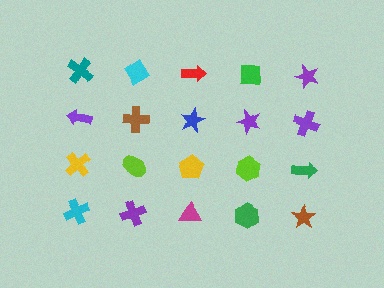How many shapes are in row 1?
5 shapes.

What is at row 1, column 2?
A cyan diamond.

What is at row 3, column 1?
A yellow cross.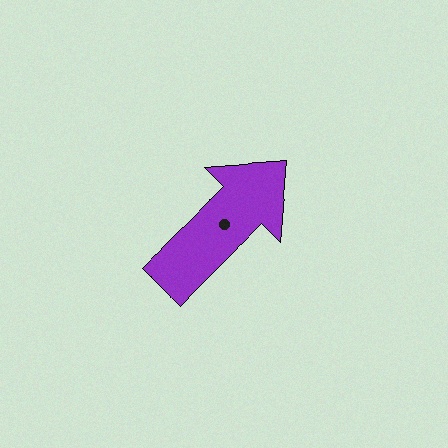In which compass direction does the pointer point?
Northeast.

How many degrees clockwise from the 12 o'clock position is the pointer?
Approximately 46 degrees.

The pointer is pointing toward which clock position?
Roughly 2 o'clock.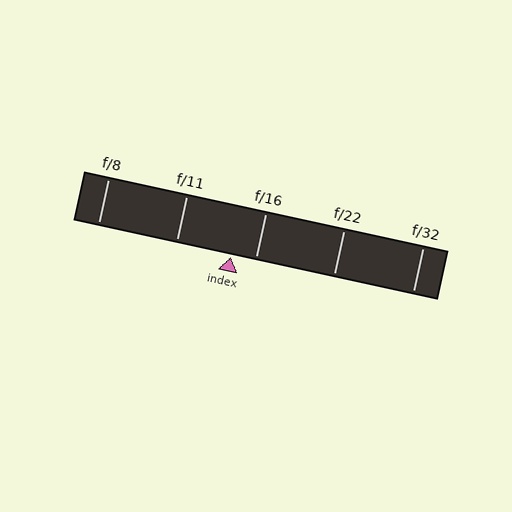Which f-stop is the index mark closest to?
The index mark is closest to f/16.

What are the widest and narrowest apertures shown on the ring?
The widest aperture shown is f/8 and the narrowest is f/32.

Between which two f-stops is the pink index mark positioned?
The index mark is between f/11 and f/16.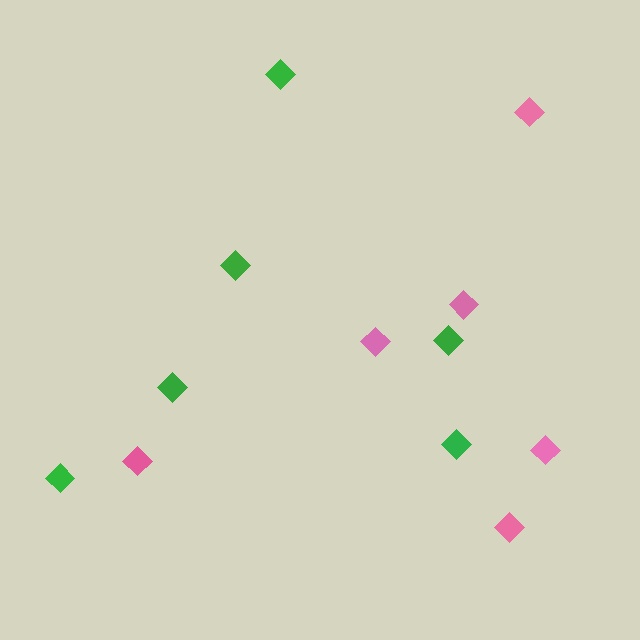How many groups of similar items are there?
There are 2 groups: one group of pink diamonds (6) and one group of green diamonds (6).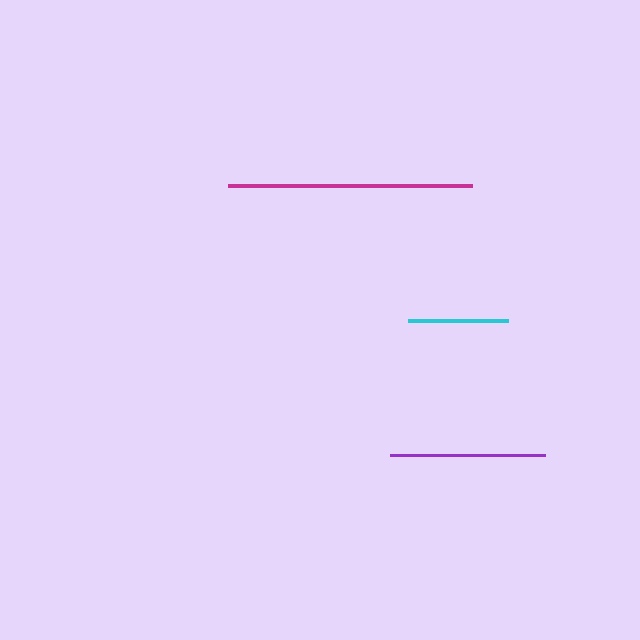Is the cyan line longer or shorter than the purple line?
The purple line is longer than the cyan line.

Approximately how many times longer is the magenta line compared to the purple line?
The magenta line is approximately 1.6 times the length of the purple line.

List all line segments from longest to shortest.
From longest to shortest: magenta, purple, cyan.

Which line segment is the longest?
The magenta line is the longest at approximately 244 pixels.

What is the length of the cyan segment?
The cyan segment is approximately 101 pixels long.